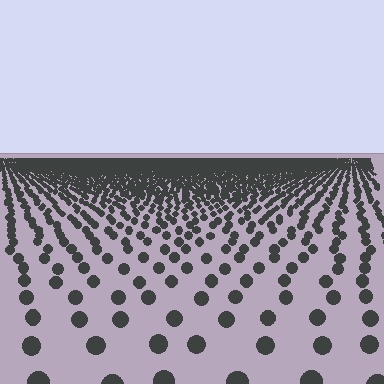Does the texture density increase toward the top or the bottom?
Density increases toward the top.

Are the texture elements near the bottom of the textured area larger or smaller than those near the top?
Larger. Near the bottom, elements are closer to the viewer and appear at a bigger on-screen size.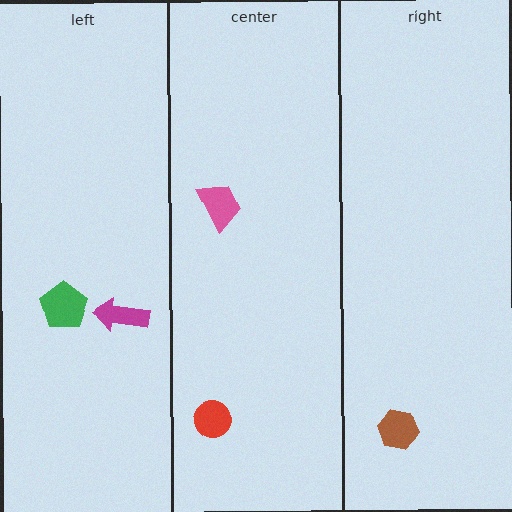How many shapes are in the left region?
2.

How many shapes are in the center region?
2.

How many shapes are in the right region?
1.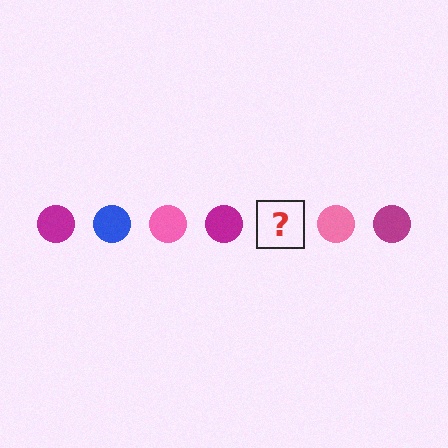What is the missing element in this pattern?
The missing element is a blue circle.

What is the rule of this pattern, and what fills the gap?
The rule is that the pattern cycles through magenta, blue, pink circles. The gap should be filled with a blue circle.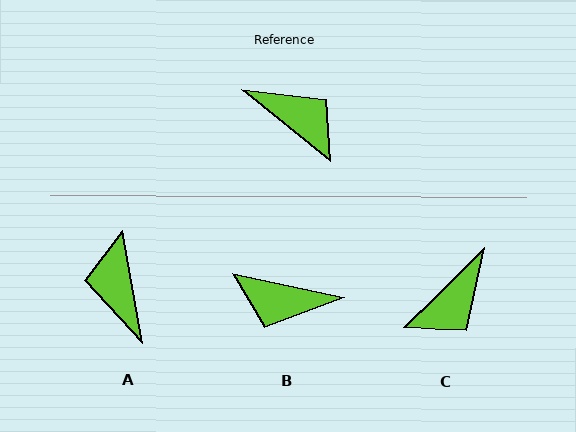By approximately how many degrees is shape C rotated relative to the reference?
Approximately 96 degrees clockwise.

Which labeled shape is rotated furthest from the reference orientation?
B, about 153 degrees away.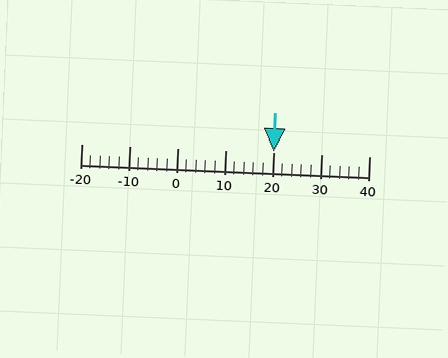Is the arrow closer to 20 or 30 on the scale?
The arrow is closer to 20.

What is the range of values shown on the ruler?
The ruler shows values from -20 to 40.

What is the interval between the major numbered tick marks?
The major tick marks are spaced 10 units apart.